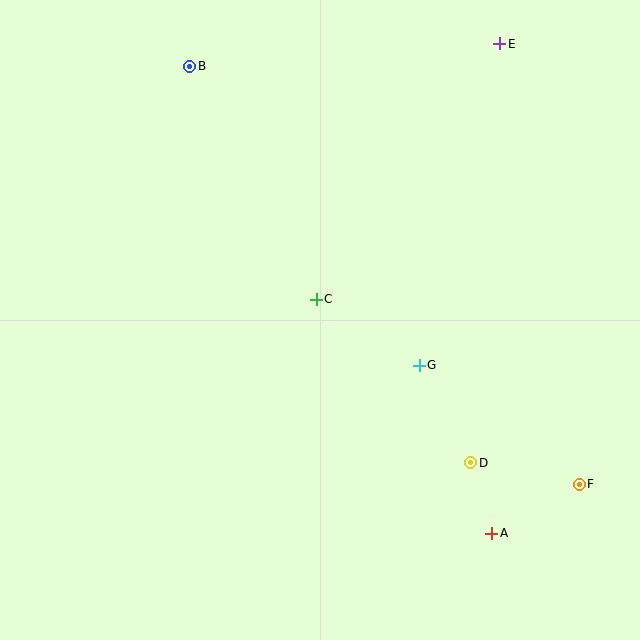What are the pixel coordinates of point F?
Point F is at (579, 484).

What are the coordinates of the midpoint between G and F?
The midpoint between G and F is at (499, 425).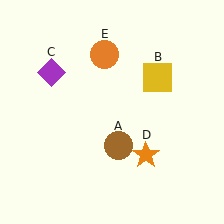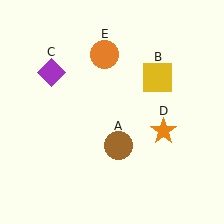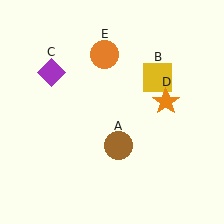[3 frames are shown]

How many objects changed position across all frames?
1 object changed position: orange star (object D).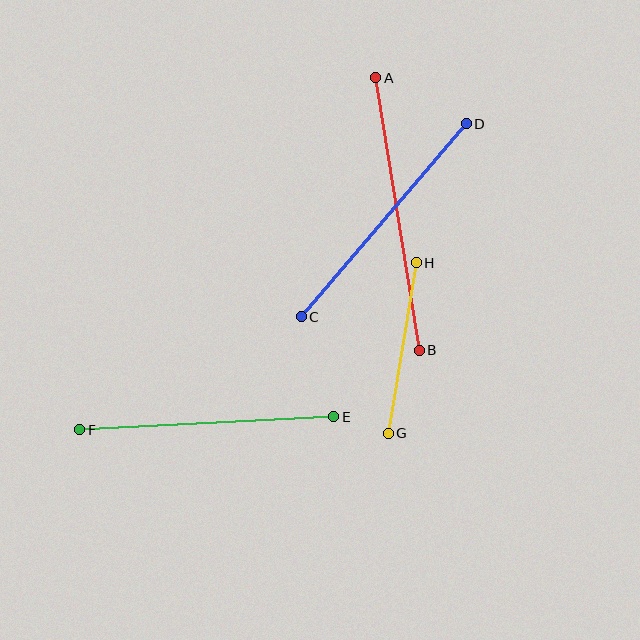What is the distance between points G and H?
The distance is approximately 173 pixels.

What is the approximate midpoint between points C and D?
The midpoint is at approximately (384, 220) pixels.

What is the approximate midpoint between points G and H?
The midpoint is at approximately (402, 348) pixels.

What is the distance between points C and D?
The distance is approximately 254 pixels.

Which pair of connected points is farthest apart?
Points A and B are farthest apart.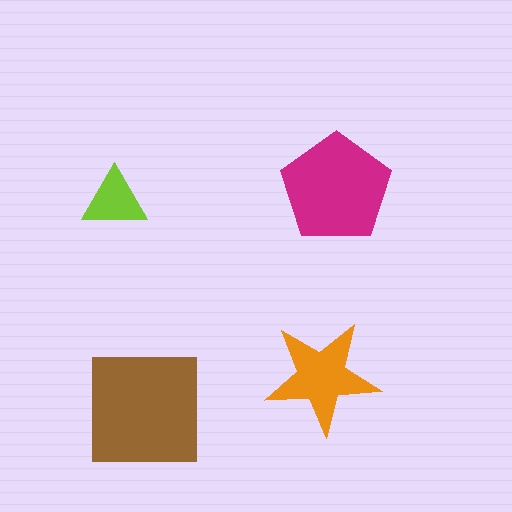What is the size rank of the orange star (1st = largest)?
3rd.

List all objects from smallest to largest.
The lime triangle, the orange star, the magenta pentagon, the brown square.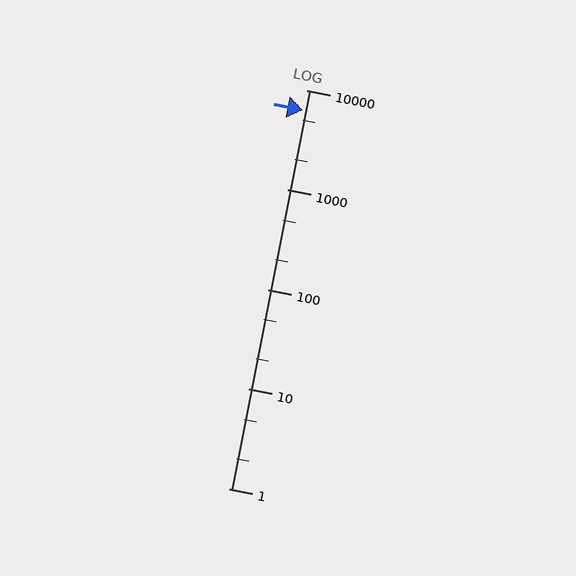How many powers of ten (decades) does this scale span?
The scale spans 4 decades, from 1 to 10000.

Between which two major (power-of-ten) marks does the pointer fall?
The pointer is between 1000 and 10000.